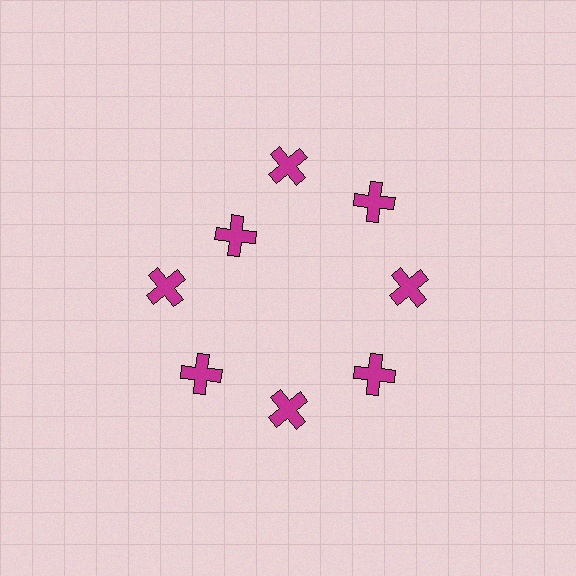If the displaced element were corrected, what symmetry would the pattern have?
It would have 8-fold rotational symmetry — the pattern would map onto itself every 45 degrees.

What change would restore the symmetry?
The symmetry would be restored by moving it outward, back onto the ring so that all 8 crosses sit at equal angles and equal distance from the center.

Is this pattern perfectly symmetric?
No. The 8 magenta crosses are arranged in a ring, but one element near the 10 o'clock position is pulled inward toward the center, breaking the 8-fold rotational symmetry.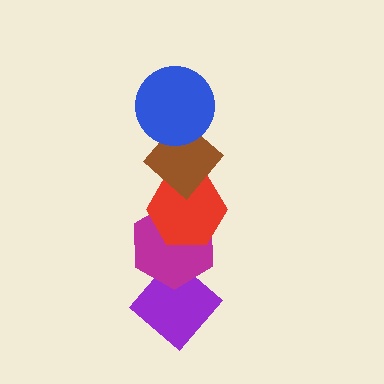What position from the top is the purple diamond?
The purple diamond is 5th from the top.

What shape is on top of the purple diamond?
The magenta hexagon is on top of the purple diamond.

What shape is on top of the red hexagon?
The brown diamond is on top of the red hexagon.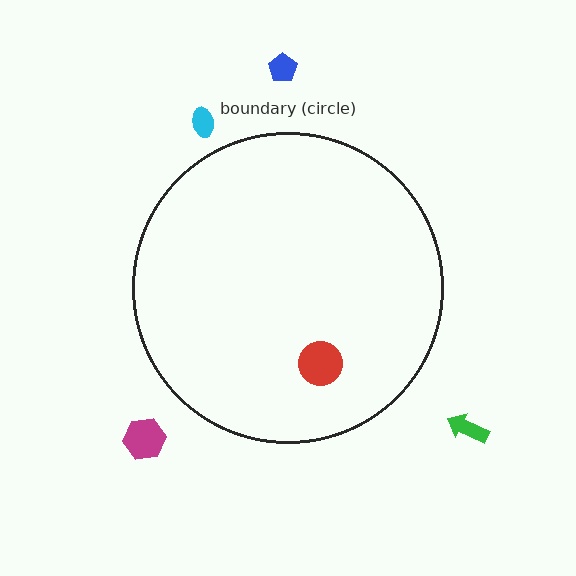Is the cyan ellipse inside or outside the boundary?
Outside.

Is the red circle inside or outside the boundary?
Inside.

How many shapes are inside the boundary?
1 inside, 4 outside.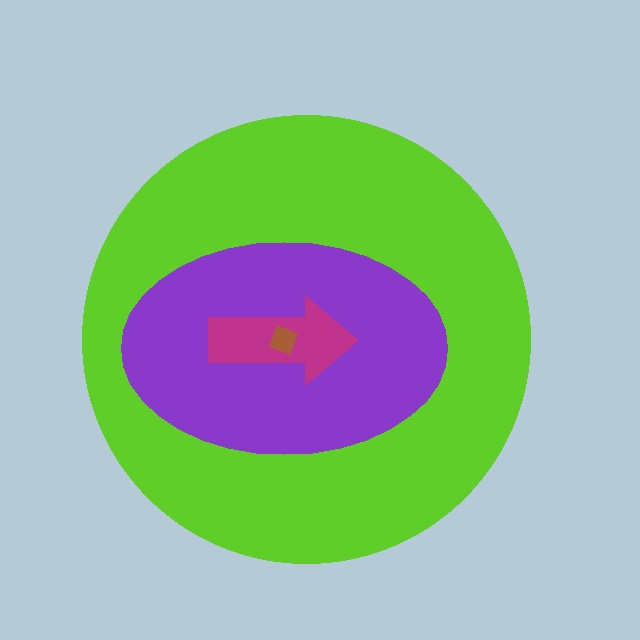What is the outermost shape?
The lime circle.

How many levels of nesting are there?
4.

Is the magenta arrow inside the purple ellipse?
Yes.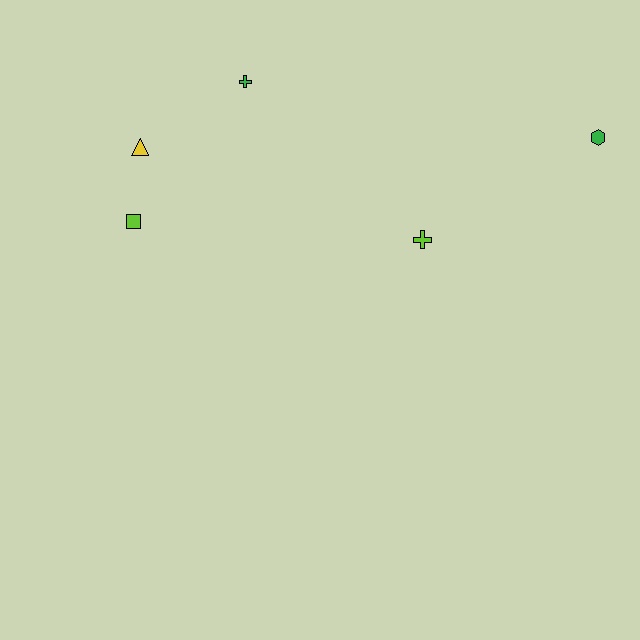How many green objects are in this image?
There are 2 green objects.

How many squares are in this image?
There is 1 square.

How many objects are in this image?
There are 5 objects.